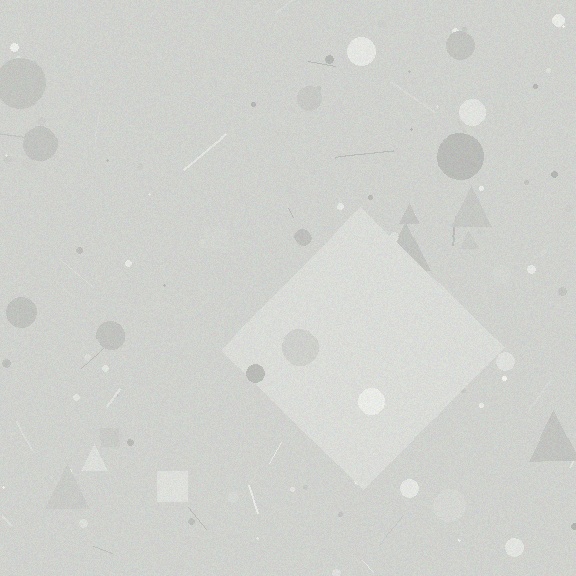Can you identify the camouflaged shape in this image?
The camouflaged shape is a diamond.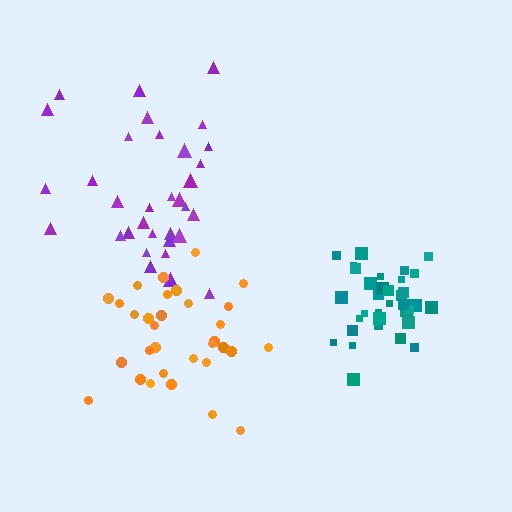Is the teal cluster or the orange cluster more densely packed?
Teal.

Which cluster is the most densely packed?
Teal.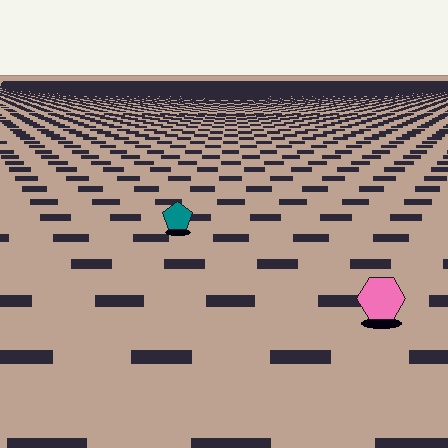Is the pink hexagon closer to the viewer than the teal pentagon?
Yes. The pink hexagon is closer — you can tell from the texture gradient: the ground texture is coarser near it.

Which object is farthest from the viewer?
The teal pentagon is farthest from the viewer. It appears smaller and the ground texture around it is denser.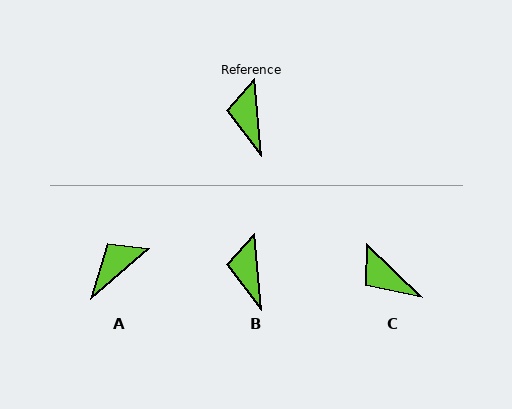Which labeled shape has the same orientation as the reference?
B.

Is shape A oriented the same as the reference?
No, it is off by about 55 degrees.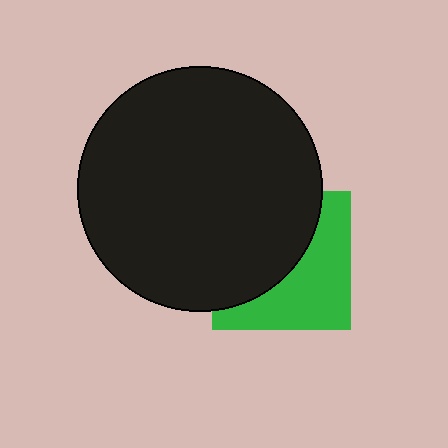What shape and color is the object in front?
The object in front is a black circle.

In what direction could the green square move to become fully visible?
The green square could move toward the lower-right. That would shift it out from behind the black circle entirely.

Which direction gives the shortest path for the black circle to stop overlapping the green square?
Moving toward the upper-left gives the shortest separation.